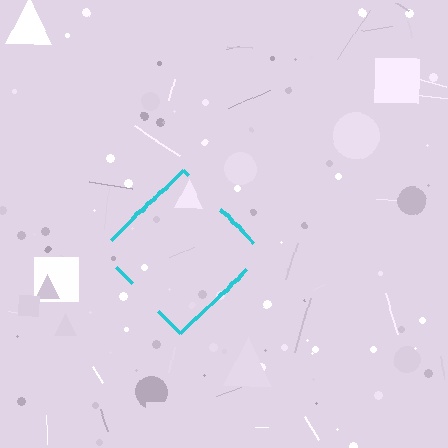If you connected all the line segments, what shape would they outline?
They would outline a diamond.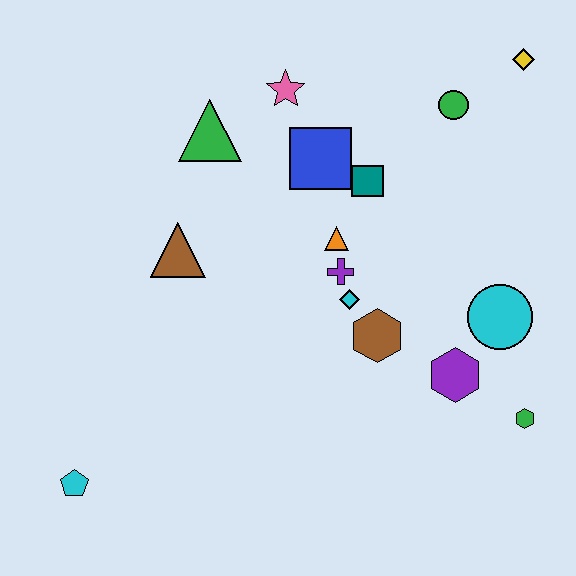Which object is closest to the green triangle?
The pink star is closest to the green triangle.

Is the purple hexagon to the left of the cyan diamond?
No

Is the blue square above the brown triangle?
Yes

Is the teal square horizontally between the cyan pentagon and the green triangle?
No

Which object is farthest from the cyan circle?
The cyan pentagon is farthest from the cyan circle.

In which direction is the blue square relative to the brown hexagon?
The blue square is above the brown hexagon.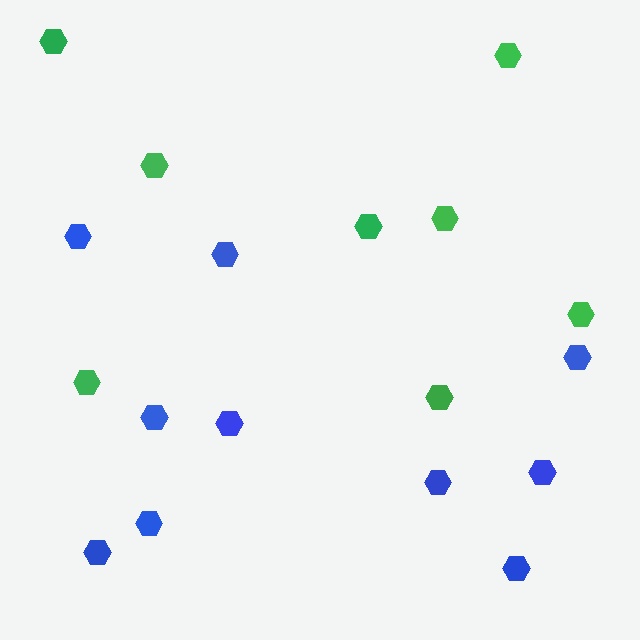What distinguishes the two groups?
There are 2 groups: one group of blue hexagons (10) and one group of green hexagons (8).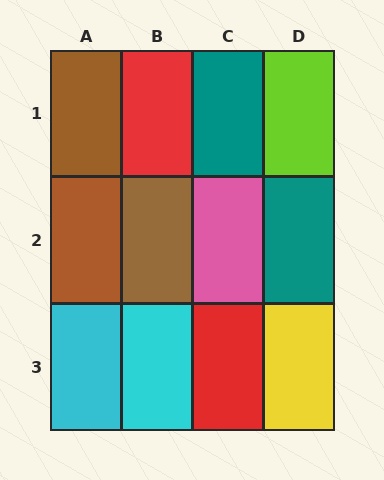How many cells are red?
2 cells are red.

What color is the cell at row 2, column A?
Brown.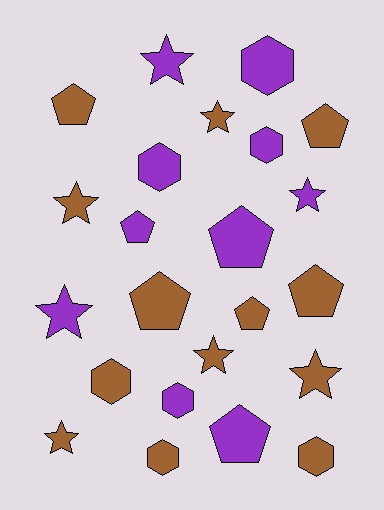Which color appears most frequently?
Brown, with 13 objects.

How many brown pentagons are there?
There are 5 brown pentagons.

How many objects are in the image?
There are 23 objects.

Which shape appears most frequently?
Star, with 8 objects.